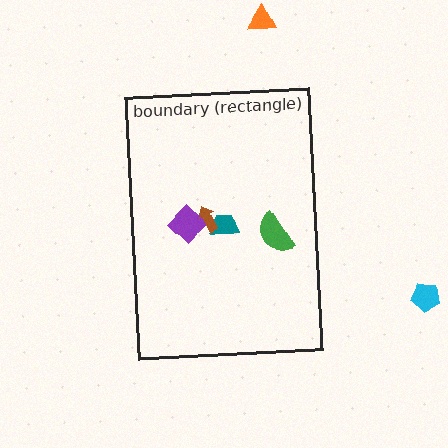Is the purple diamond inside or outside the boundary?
Inside.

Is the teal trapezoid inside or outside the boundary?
Inside.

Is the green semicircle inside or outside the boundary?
Inside.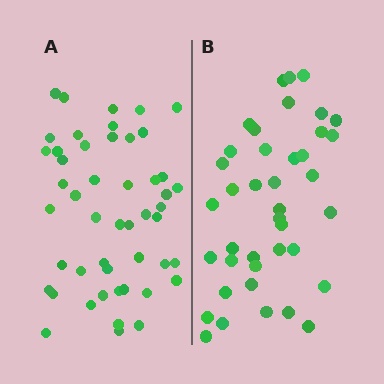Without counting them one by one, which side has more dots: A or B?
Region A (the left region) has more dots.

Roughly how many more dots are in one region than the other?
Region A has roughly 8 or so more dots than region B.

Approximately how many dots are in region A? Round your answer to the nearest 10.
About 50 dots. (The exact count is 49, which rounds to 50.)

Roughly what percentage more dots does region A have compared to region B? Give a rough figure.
About 20% more.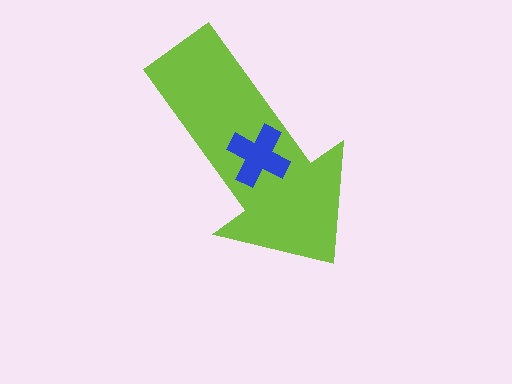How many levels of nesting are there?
2.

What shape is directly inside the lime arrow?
The blue cross.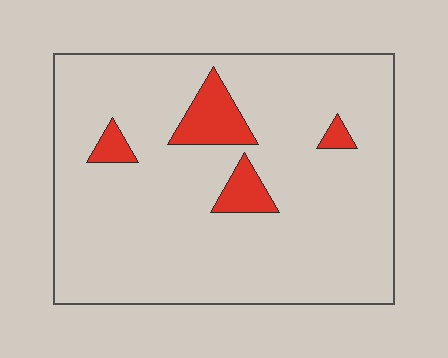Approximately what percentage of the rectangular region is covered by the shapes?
Approximately 10%.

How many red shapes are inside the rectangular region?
4.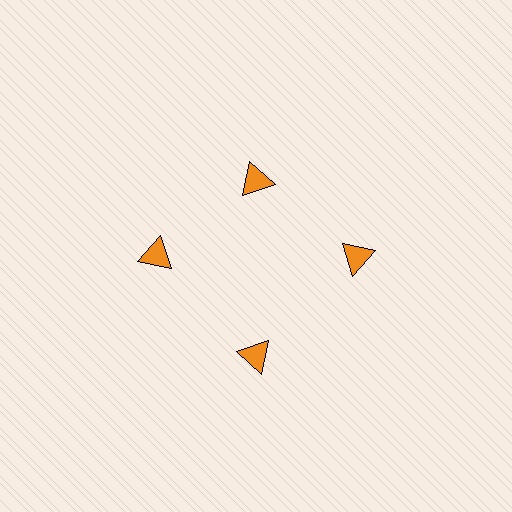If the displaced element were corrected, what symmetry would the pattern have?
It would have 4-fold rotational symmetry — the pattern would map onto itself every 90 degrees.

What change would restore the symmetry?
The symmetry would be restored by moving it outward, back onto the ring so that all 4 triangles sit at equal angles and equal distance from the center.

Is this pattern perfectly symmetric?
No. The 4 orange triangles are arranged in a ring, but one element near the 12 o'clock position is pulled inward toward the center, breaking the 4-fold rotational symmetry.